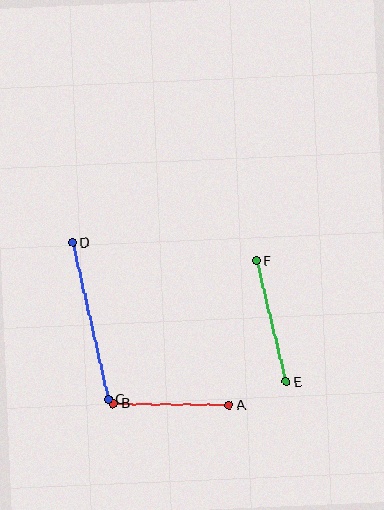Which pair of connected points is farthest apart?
Points C and D are farthest apart.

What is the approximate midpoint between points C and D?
The midpoint is at approximately (90, 321) pixels.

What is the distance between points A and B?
The distance is approximately 115 pixels.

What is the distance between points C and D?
The distance is approximately 160 pixels.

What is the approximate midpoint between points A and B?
The midpoint is at approximately (171, 404) pixels.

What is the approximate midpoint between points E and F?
The midpoint is at approximately (271, 321) pixels.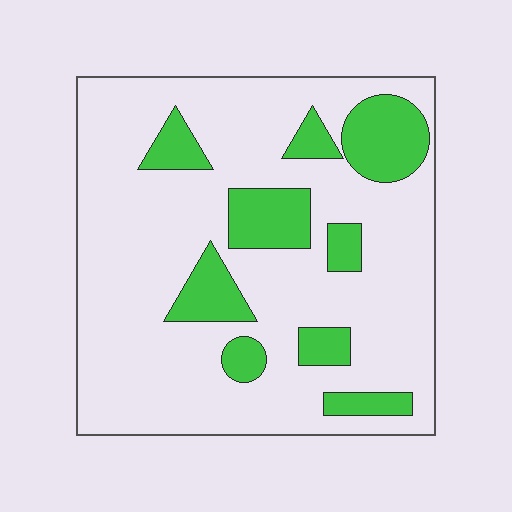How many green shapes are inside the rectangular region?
9.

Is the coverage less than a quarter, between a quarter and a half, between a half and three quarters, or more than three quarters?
Less than a quarter.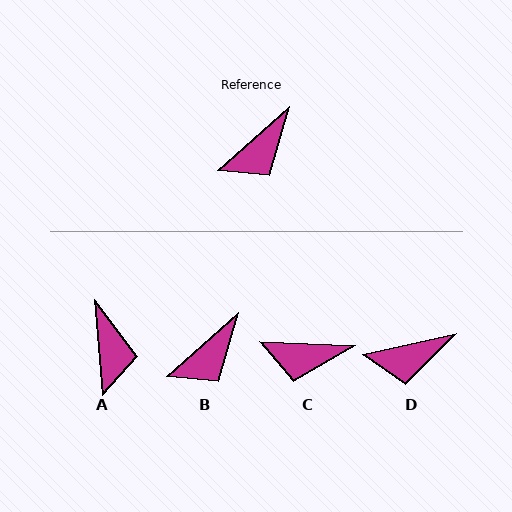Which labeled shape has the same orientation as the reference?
B.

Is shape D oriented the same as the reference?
No, it is off by about 29 degrees.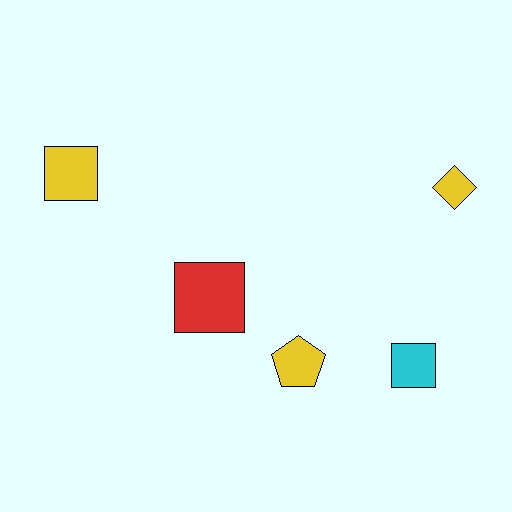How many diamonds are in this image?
There is 1 diamond.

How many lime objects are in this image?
There are no lime objects.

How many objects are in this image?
There are 5 objects.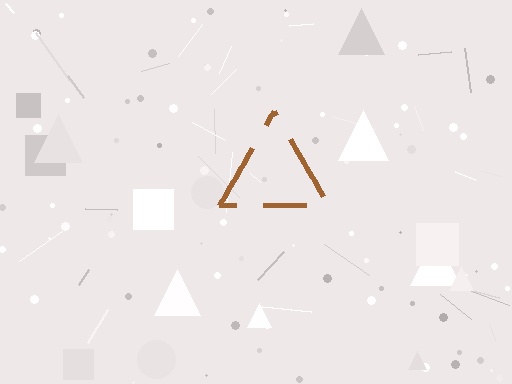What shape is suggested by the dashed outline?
The dashed outline suggests a triangle.